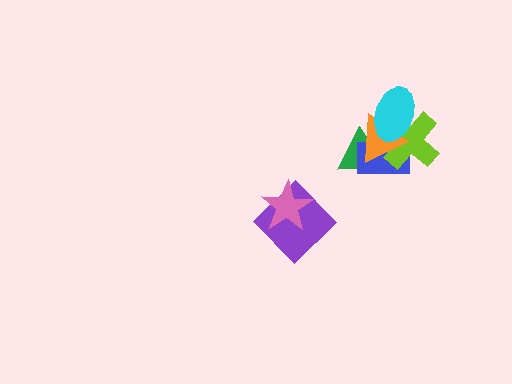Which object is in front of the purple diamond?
The pink star is in front of the purple diamond.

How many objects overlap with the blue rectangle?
4 objects overlap with the blue rectangle.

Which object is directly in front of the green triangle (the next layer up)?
The blue rectangle is directly in front of the green triangle.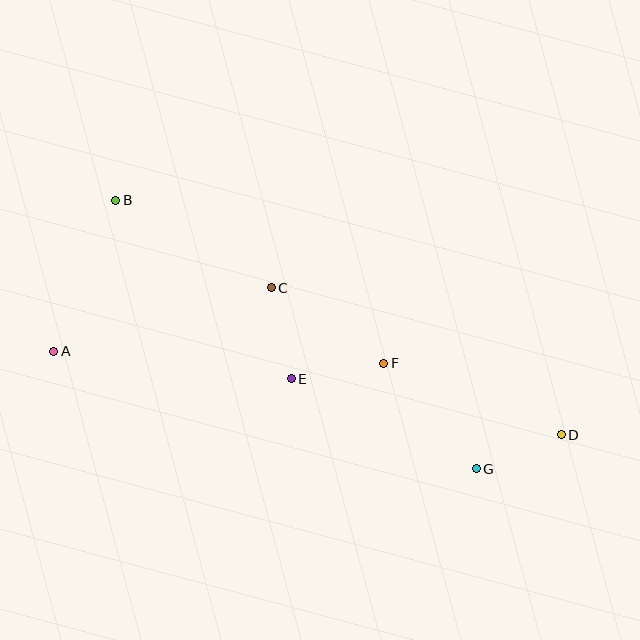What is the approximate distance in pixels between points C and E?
The distance between C and E is approximately 93 pixels.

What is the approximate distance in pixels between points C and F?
The distance between C and F is approximately 136 pixels.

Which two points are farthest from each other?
Points A and D are farthest from each other.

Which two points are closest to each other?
Points D and G are closest to each other.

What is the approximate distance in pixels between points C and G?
The distance between C and G is approximately 273 pixels.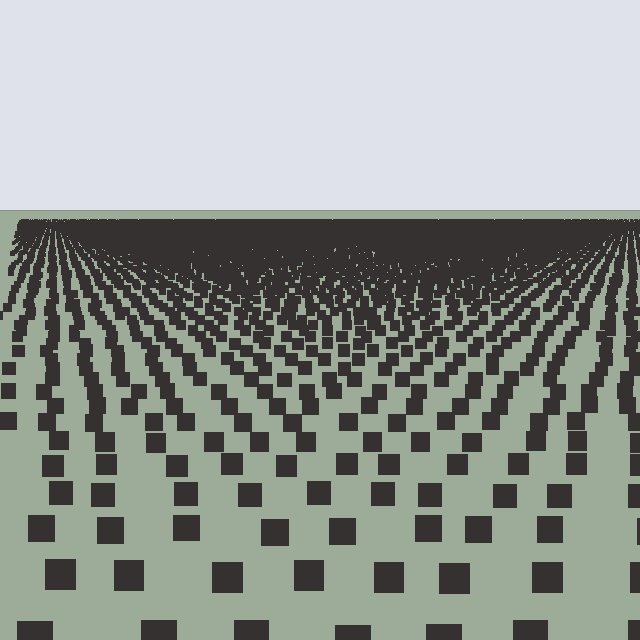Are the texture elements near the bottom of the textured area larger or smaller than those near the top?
Larger. Near the bottom, elements are closer to the viewer and appear at a bigger on-screen size.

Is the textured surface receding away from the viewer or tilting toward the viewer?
The surface is receding away from the viewer. Texture elements get smaller and denser toward the top.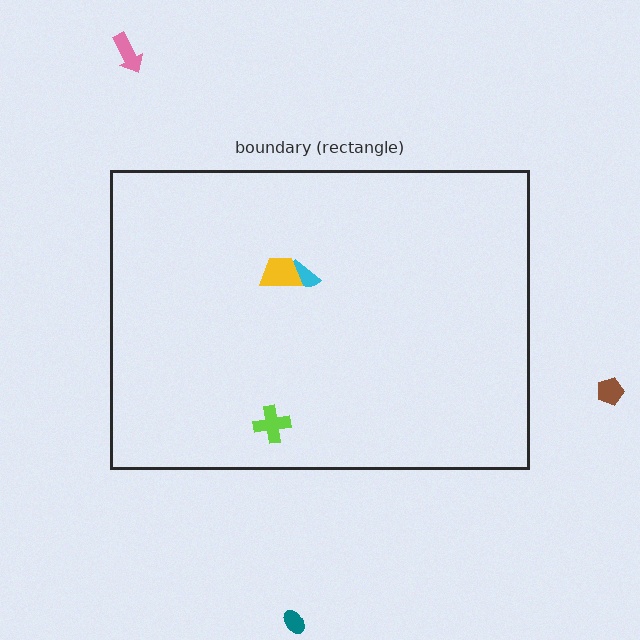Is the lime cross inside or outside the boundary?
Inside.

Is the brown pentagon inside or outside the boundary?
Outside.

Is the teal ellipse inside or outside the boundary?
Outside.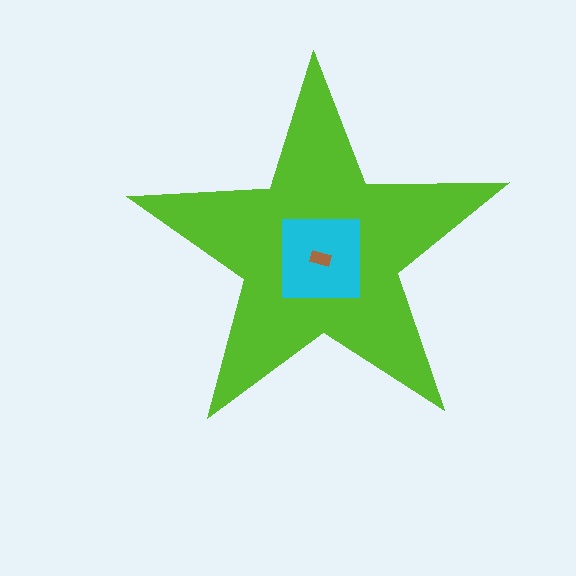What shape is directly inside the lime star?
The cyan square.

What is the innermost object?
The brown rectangle.